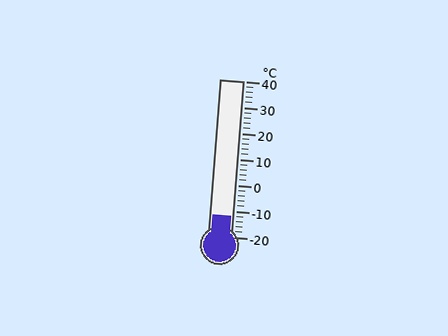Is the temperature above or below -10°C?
The temperature is below -10°C.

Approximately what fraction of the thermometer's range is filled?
The thermometer is filled to approximately 15% of its range.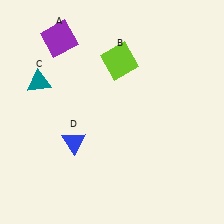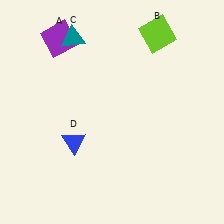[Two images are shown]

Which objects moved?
The objects that moved are: the lime square (B), the teal triangle (C).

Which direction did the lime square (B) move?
The lime square (B) moved right.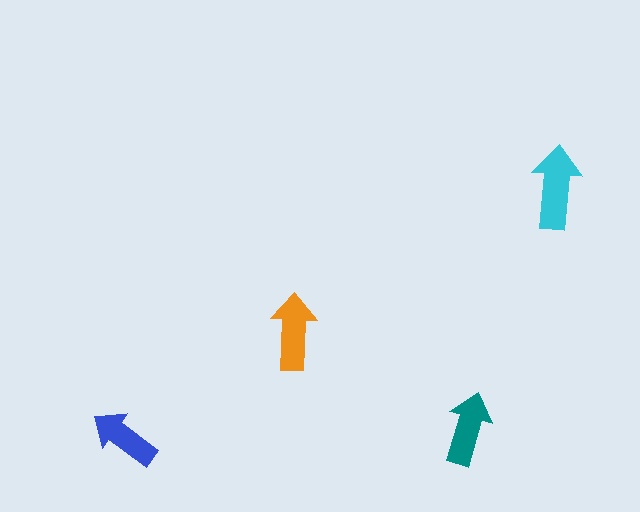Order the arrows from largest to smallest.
the cyan one, the orange one, the teal one, the blue one.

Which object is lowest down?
The blue arrow is bottommost.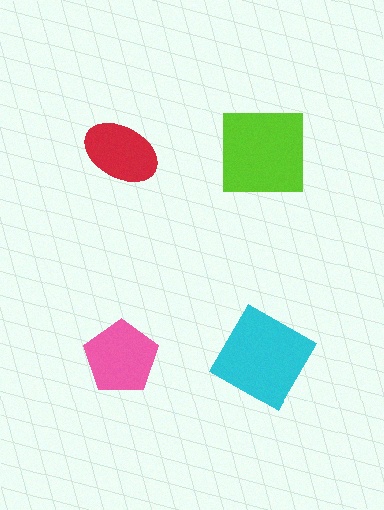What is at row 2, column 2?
A cyan diamond.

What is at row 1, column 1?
A red ellipse.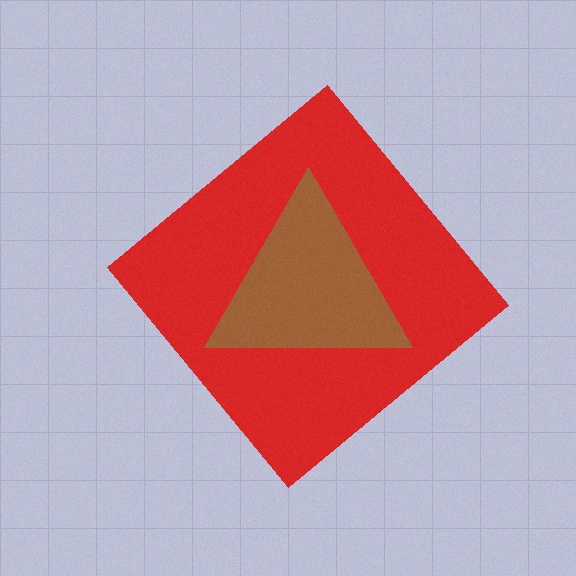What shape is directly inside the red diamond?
The brown triangle.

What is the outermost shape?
The red diamond.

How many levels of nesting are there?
2.